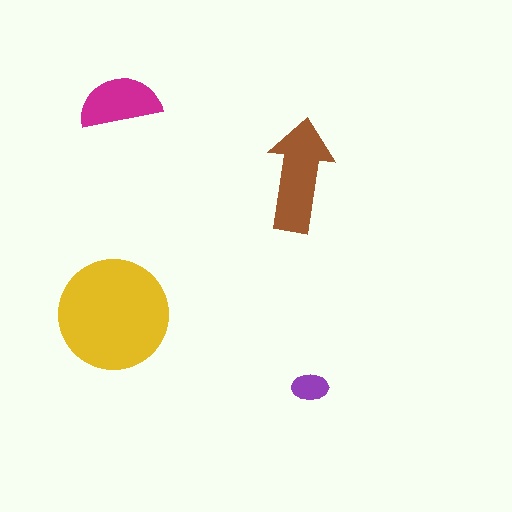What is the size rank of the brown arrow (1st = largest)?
2nd.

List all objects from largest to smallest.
The yellow circle, the brown arrow, the magenta semicircle, the purple ellipse.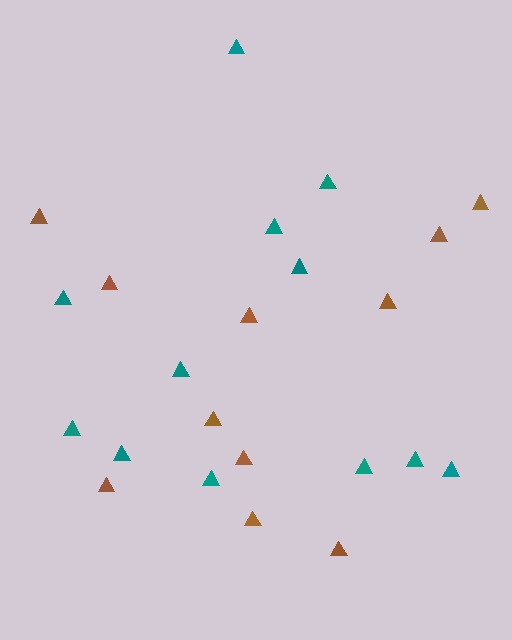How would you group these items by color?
There are 2 groups: one group of teal triangles (12) and one group of brown triangles (11).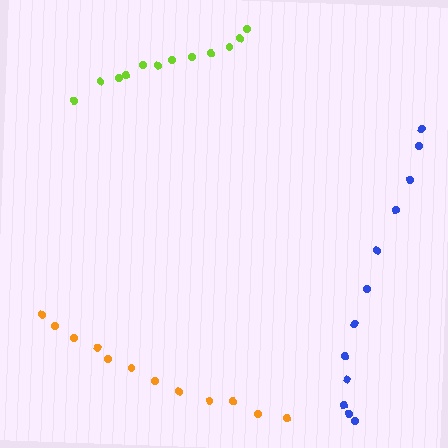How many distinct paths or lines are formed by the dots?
There are 3 distinct paths.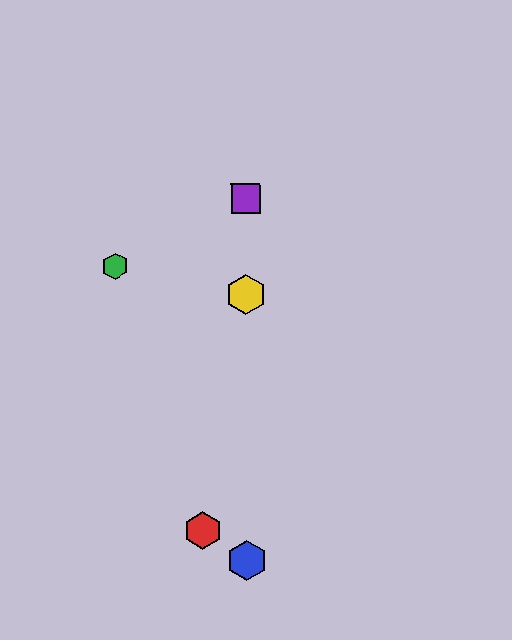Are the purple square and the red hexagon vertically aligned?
No, the purple square is at x≈246 and the red hexagon is at x≈203.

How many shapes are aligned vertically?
3 shapes (the blue hexagon, the yellow hexagon, the purple square) are aligned vertically.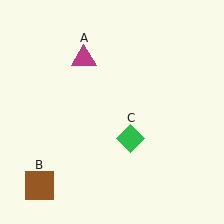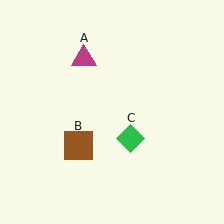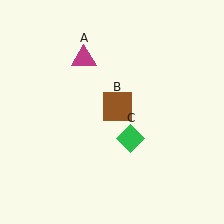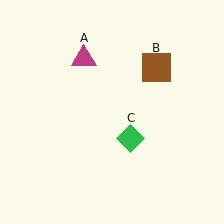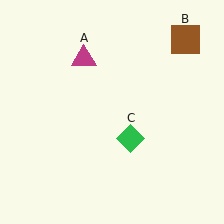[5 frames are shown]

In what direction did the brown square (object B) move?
The brown square (object B) moved up and to the right.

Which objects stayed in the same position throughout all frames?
Magenta triangle (object A) and green diamond (object C) remained stationary.